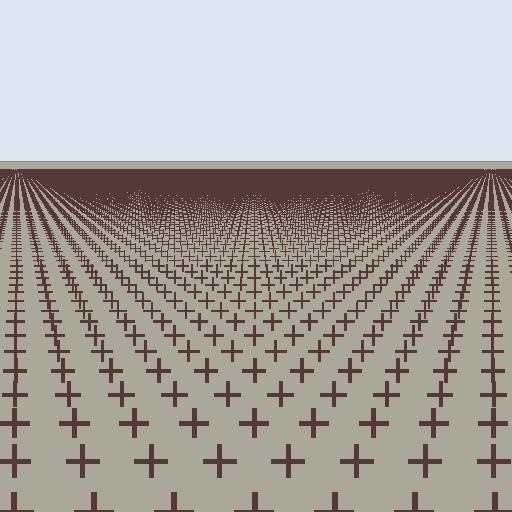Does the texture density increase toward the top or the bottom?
Density increases toward the top.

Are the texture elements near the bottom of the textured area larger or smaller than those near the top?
Larger. Near the bottom, elements are closer to the viewer and appear at a bigger on-screen size.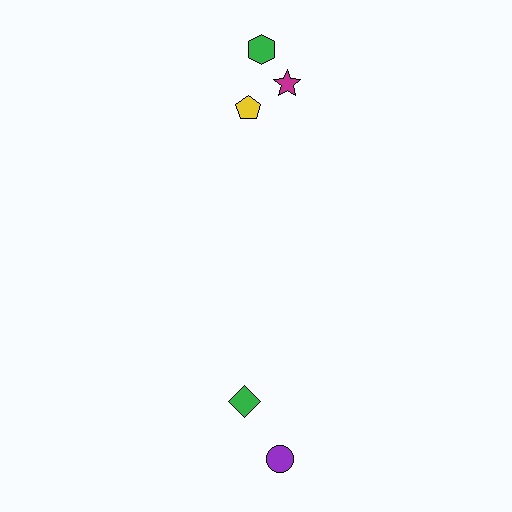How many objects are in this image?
There are 5 objects.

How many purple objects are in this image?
There is 1 purple object.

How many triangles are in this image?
There are no triangles.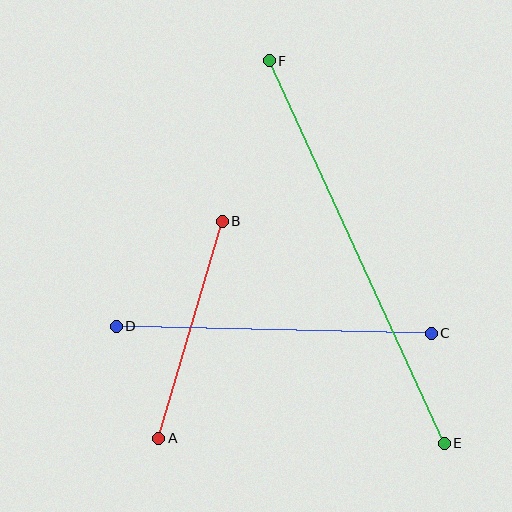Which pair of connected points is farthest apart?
Points E and F are farthest apart.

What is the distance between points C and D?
The distance is approximately 315 pixels.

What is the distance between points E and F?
The distance is approximately 421 pixels.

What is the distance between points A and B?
The distance is approximately 226 pixels.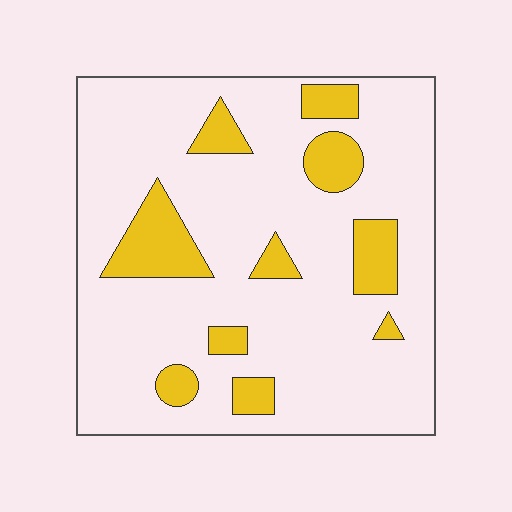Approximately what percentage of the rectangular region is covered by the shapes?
Approximately 15%.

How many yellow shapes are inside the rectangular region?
10.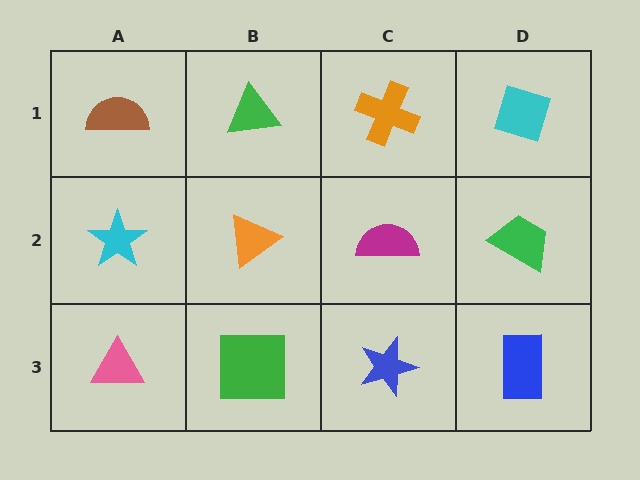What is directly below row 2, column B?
A green square.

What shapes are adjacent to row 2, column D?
A cyan diamond (row 1, column D), a blue rectangle (row 3, column D), a magenta semicircle (row 2, column C).